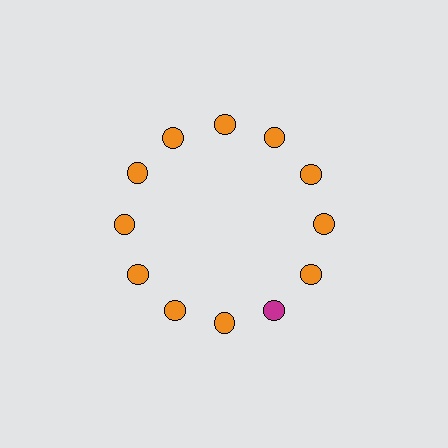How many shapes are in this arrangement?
There are 12 shapes arranged in a ring pattern.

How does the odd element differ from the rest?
It has a different color: magenta instead of orange.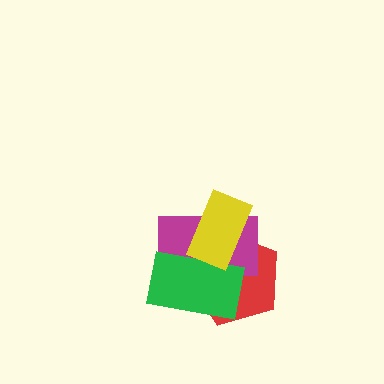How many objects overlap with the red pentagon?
3 objects overlap with the red pentagon.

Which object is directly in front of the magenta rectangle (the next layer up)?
The green rectangle is directly in front of the magenta rectangle.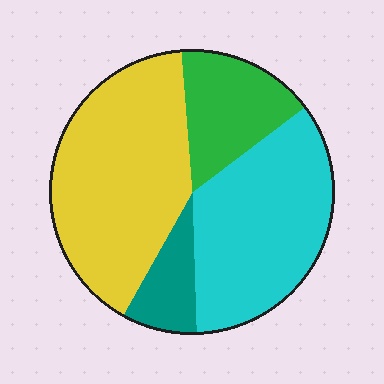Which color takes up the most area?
Yellow, at roughly 40%.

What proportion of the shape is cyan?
Cyan covers 35% of the shape.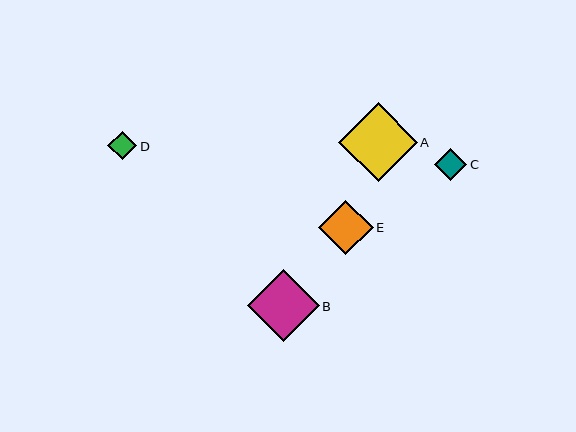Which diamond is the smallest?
Diamond D is the smallest with a size of approximately 29 pixels.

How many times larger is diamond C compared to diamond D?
Diamond C is approximately 1.1 times the size of diamond D.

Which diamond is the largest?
Diamond A is the largest with a size of approximately 79 pixels.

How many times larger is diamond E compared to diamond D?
Diamond E is approximately 1.9 times the size of diamond D.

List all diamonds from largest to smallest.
From largest to smallest: A, B, E, C, D.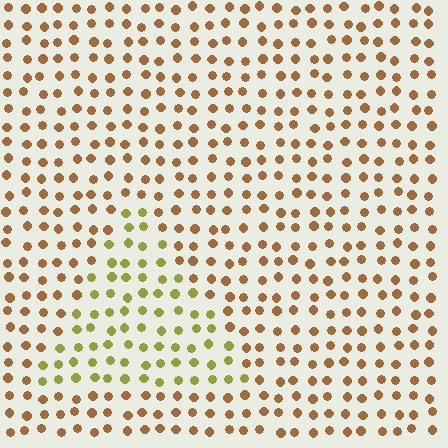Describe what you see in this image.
The image is filled with small brown elements in a uniform arrangement. A triangle-shaped region is visible where the elements are tinted to a slightly different hue, forming a subtle color boundary.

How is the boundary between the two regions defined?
The boundary is defined purely by a slight shift in hue (about 40 degrees). Spacing, size, and orientation are identical on both sides.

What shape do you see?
I see a triangle.